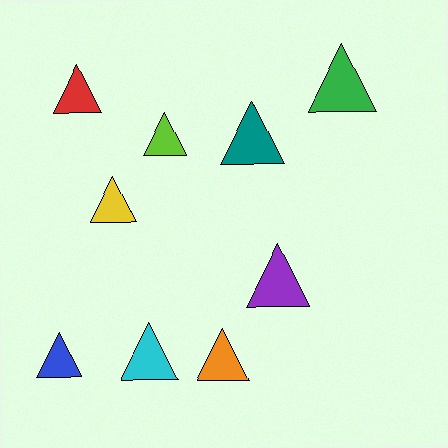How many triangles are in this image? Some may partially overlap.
There are 9 triangles.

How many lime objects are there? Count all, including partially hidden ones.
There is 1 lime object.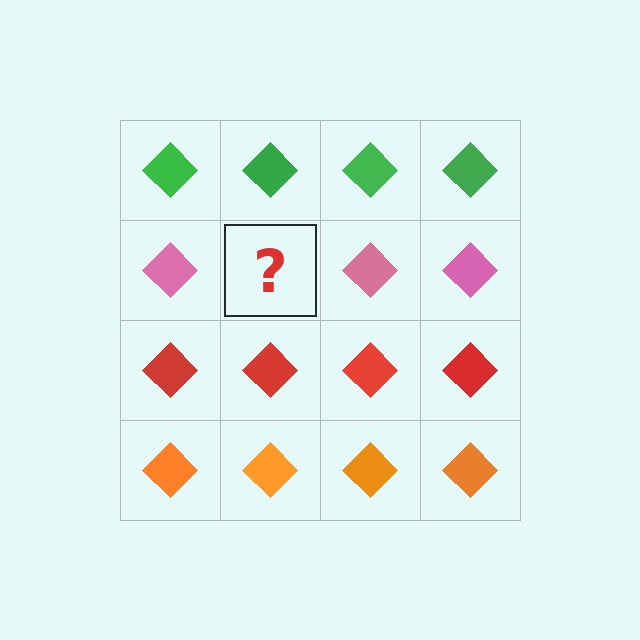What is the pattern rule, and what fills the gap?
The rule is that each row has a consistent color. The gap should be filled with a pink diamond.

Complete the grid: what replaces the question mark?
The question mark should be replaced with a pink diamond.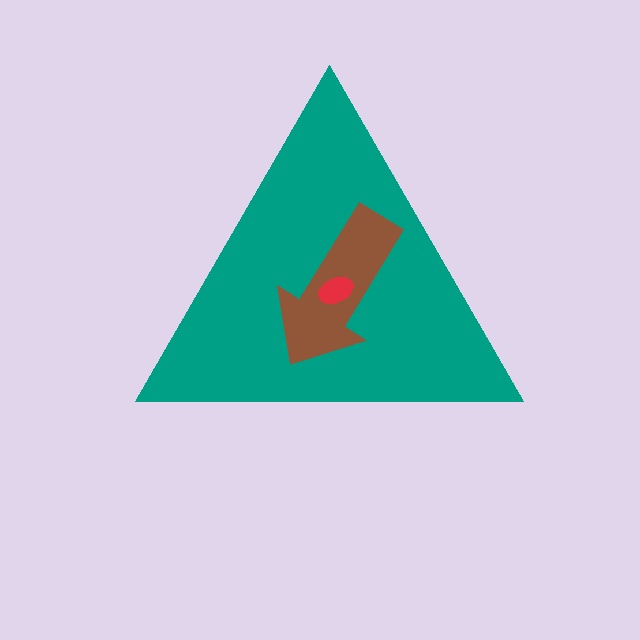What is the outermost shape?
The teal triangle.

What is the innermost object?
The red ellipse.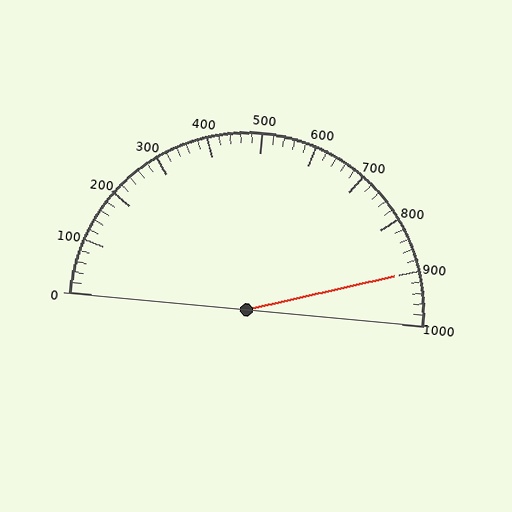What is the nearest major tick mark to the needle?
The nearest major tick mark is 900.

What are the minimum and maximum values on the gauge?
The gauge ranges from 0 to 1000.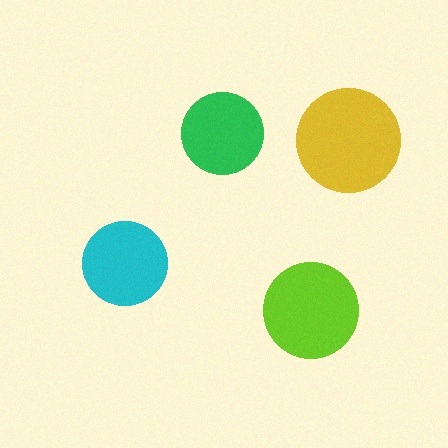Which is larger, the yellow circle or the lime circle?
The yellow one.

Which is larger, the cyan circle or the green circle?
The cyan one.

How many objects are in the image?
There are 4 objects in the image.